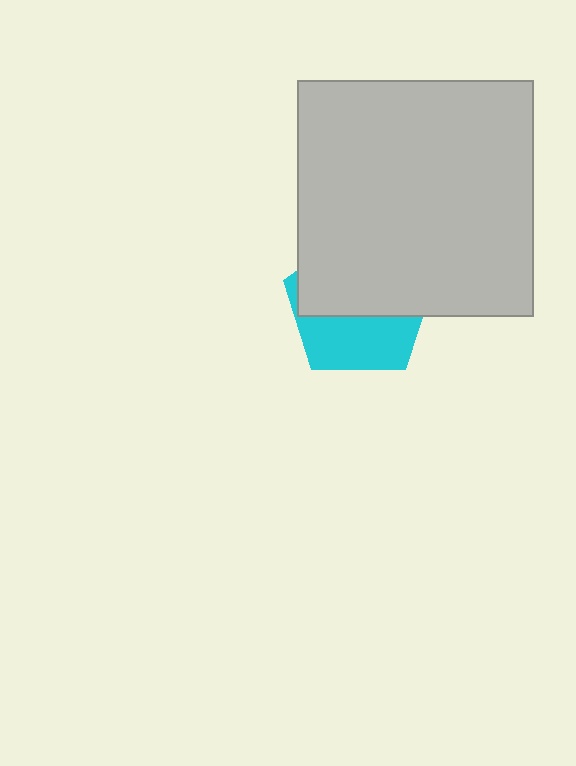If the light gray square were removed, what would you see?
You would see the complete cyan pentagon.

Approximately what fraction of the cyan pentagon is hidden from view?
Roughly 59% of the cyan pentagon is hidden behind the light gray square.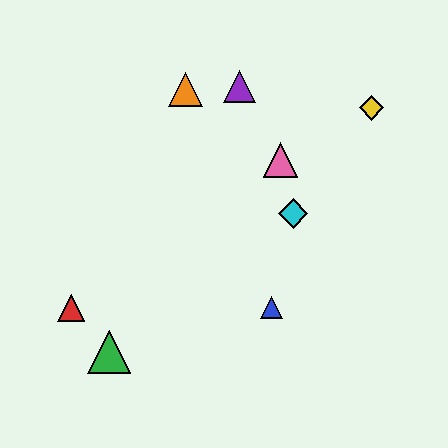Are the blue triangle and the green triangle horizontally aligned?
No, the blue triangle is at y≈308 and the green triangle is at y≈352.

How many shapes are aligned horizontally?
2 shapes (the red triangle, the blue triangle) are aligned horizontally.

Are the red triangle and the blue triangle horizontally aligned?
Yes, both are at y≈308.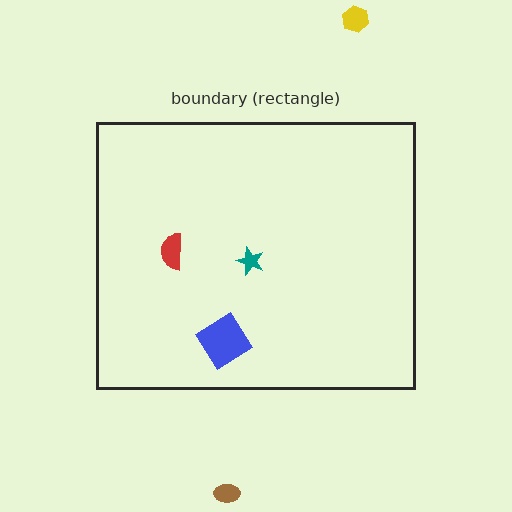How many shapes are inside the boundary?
3 inside, 2 outside.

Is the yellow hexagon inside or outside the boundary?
Outside.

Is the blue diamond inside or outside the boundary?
Inside.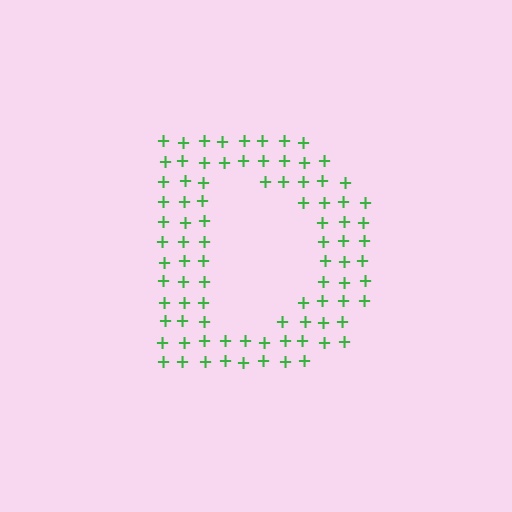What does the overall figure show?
The overall figure shows the letter D.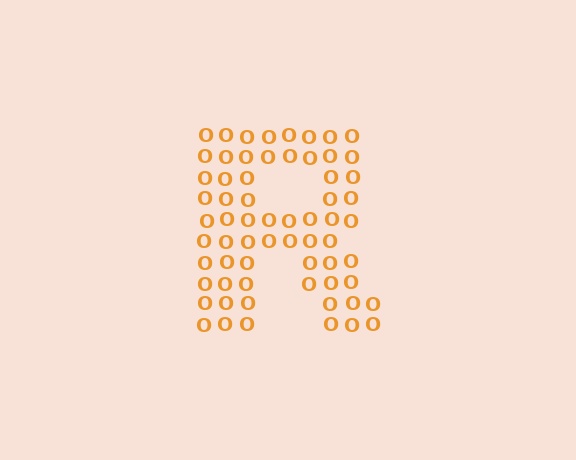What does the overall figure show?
The overall figure shows the letter R.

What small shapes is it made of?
It is made of small letter O's.